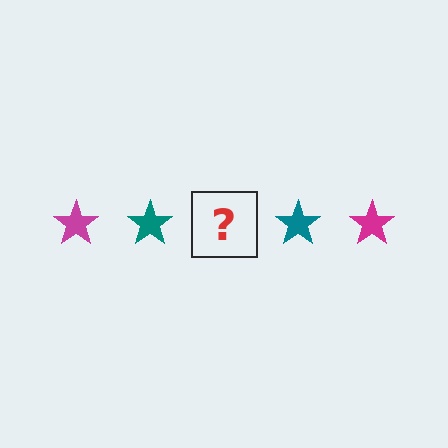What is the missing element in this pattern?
The missing element is a magenta star.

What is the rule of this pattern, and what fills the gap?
The rule is that the pattern cycles through magenta, teal stars. The gap should be filled with a magenta star.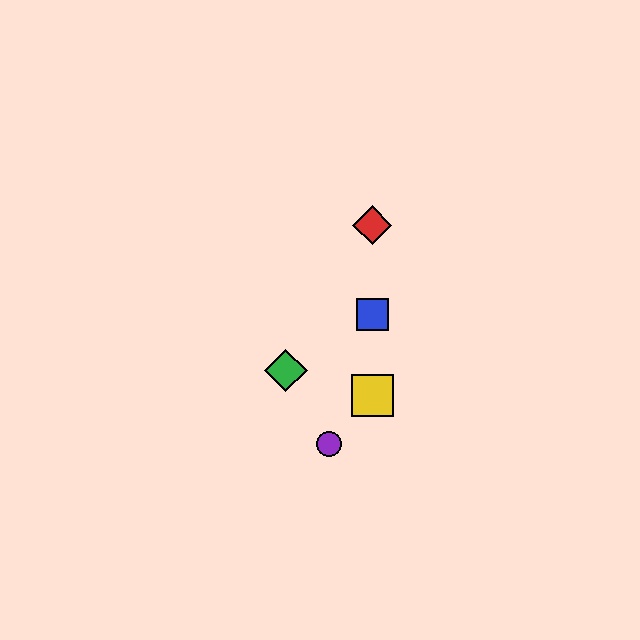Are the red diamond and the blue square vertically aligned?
Yes, both are at x≈372.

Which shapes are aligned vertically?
The red diamond, the blue square, the yellow square are aligned vertically.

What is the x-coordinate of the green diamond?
The green diamond is at x≈286.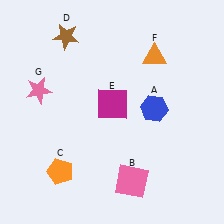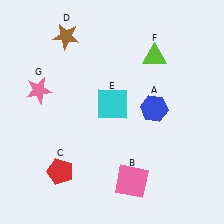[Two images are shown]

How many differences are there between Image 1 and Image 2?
There are 3 differences between the two images.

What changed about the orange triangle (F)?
In Image 1, F is orange. In Image 2, it changed to lime.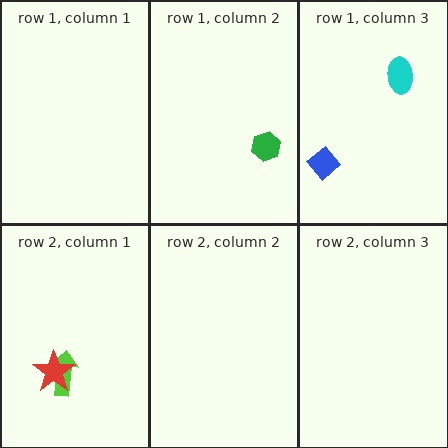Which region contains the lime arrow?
The row 2, column 1 region.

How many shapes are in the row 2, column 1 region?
2.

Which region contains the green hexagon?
The row 1, column 2 region.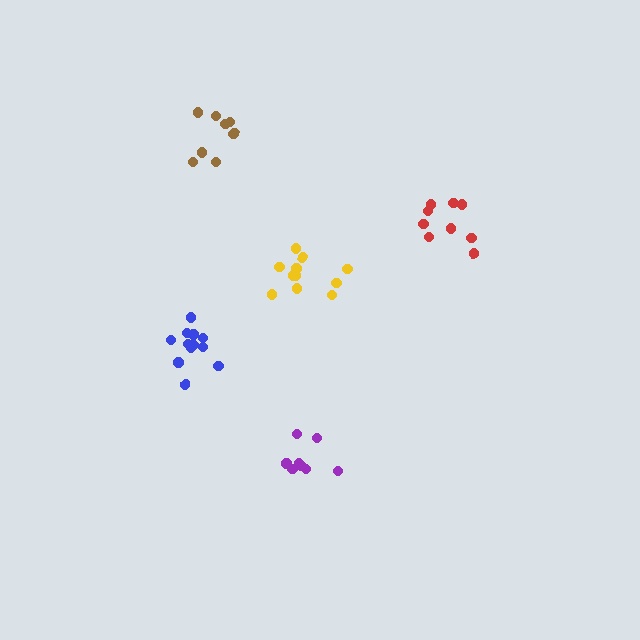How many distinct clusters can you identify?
There are 5 distinct clusters.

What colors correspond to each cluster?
The clusters are colored: blue, brown, red, yellow, purple.